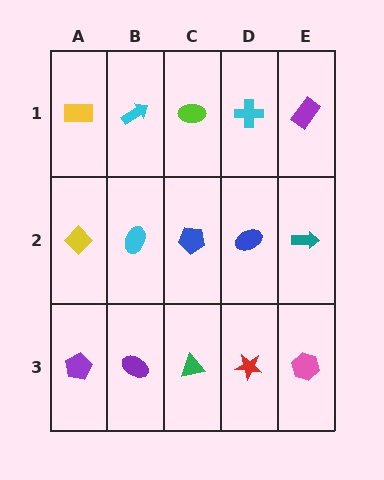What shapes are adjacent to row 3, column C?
A blue pentagon (row 2, column C), a purple ellipse (row 3, column B), a red star (row 3, column D).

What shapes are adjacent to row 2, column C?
A lime ellipse (row 1, column C), a green triangle (row 3, column C), a cyan ellipse (row 2, column B), a blue ellipse (row 2, column D).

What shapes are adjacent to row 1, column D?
A blue ellipse (row 2, column D), a lime ellipse (row 1, column C), a purple rectangle (row 1, column E).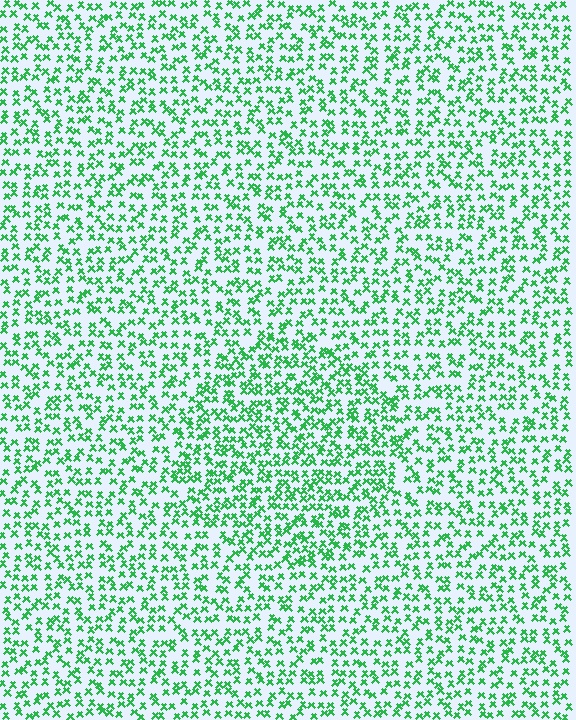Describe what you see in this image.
The image contains small green elements arranged at two different densities. A circle-shaped region is visible where the elements are more densely packed than the surrounding area.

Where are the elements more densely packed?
The elements are more densely packed inside the circle boundary.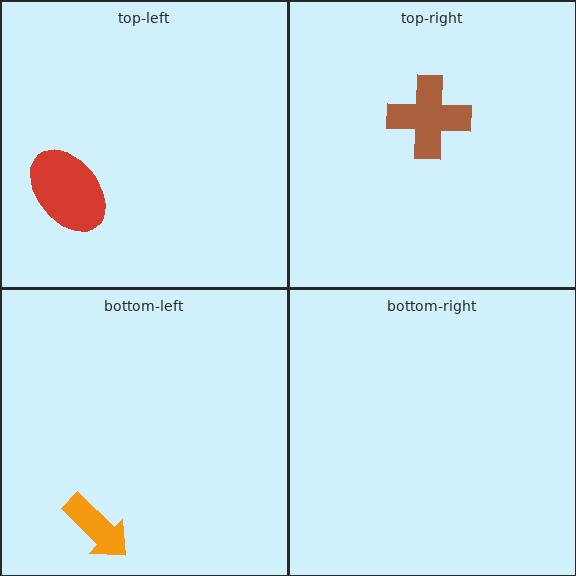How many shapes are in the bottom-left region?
1.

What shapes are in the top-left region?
The red ellipse.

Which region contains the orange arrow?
The bottom-left region.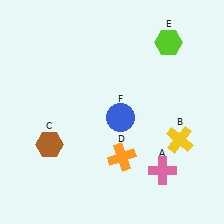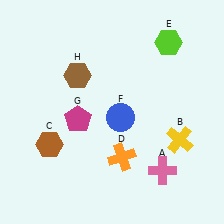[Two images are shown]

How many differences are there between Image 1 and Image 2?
There are 2 differences between the two images.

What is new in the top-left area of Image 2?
A brown hexagon (H) was added in the top-left area of Image 2.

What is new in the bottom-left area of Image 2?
A magenta pentagon (G) was added in the bottom-left area of Image 2.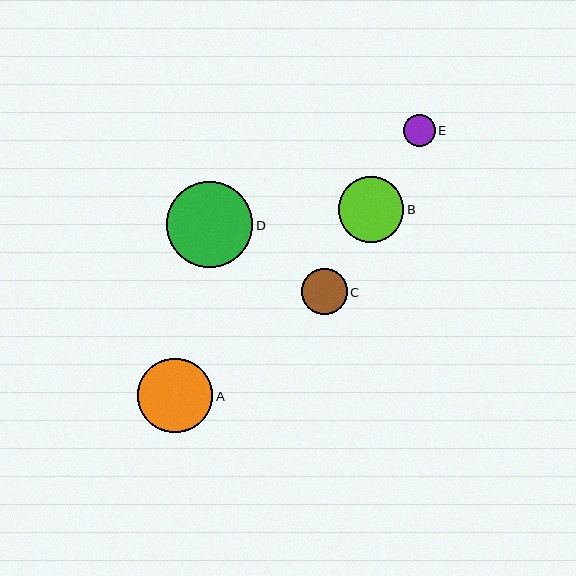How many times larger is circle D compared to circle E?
Circle D is approximately 2.7 times the size of circle E.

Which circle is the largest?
Circle D is the largest with a size of approximately 86 pixels.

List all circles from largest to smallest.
From largest to smallest: D, A, B, C, E.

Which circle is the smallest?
Circle E is the smallest with a size of approximately 32 pixels.